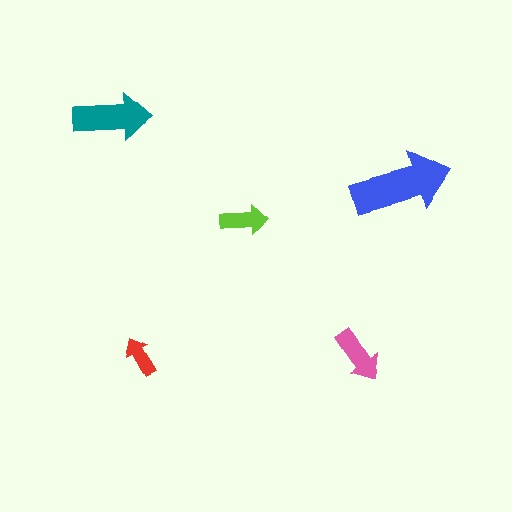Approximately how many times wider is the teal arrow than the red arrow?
About 2 times wider.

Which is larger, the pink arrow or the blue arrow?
The blue one.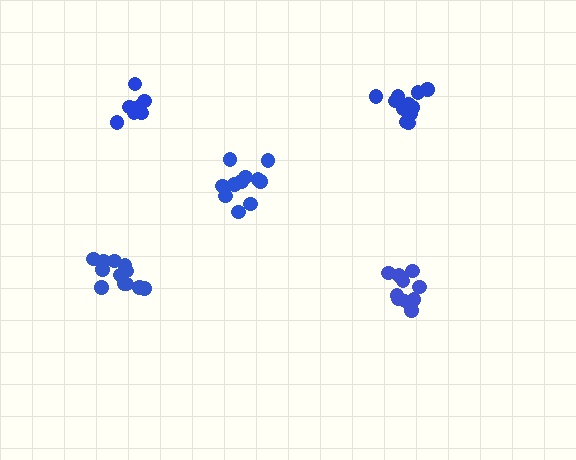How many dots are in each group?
Group 1: 12 dots, Group 2: 10 dots, Group 3: 7 dots, Group 4: 12 dots, Group 5: 11 dots (52 total).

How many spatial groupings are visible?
There are 5 spatial groupings.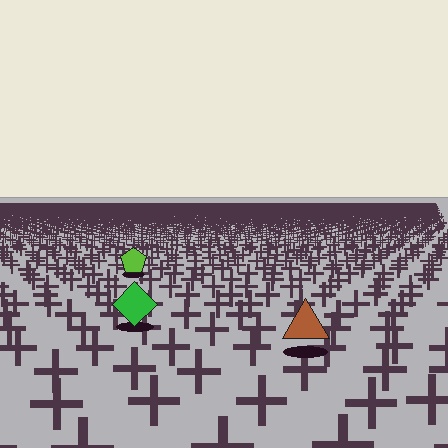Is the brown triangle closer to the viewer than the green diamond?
Yes. The brown triangle is closer — you can tell from the texture gradient: the ground texture is coarser near it.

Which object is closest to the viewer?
The brown triangle is closest. The texture marks near it are larger and more spread out.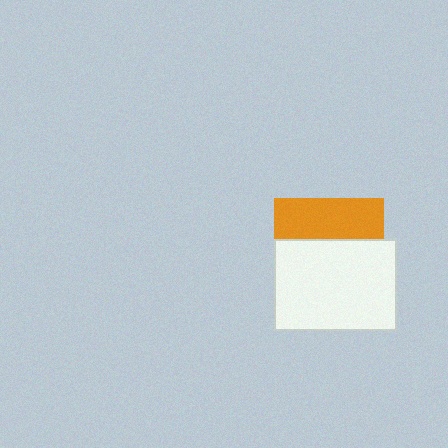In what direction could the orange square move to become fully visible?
The orange square could move up. That would shift it out from behind the white rectangle entirely.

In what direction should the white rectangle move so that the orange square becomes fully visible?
The white rectangle should move down. That is the shortest direction to clear the overlap and leave the orange square fully visible.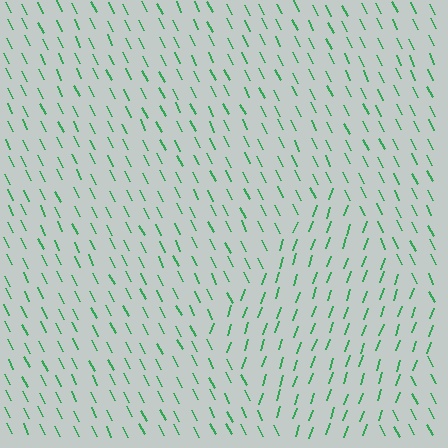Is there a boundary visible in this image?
Yes, there is a texture boundary formed by a change in line orientation.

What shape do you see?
I see a diamond.